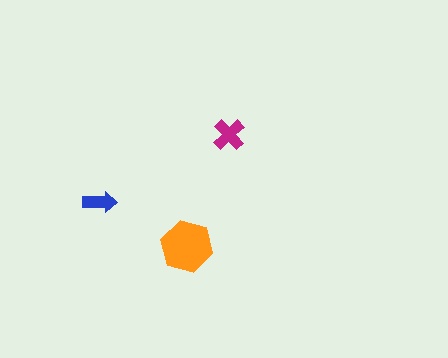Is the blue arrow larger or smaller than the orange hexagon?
Smaller.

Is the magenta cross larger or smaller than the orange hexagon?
Smaller.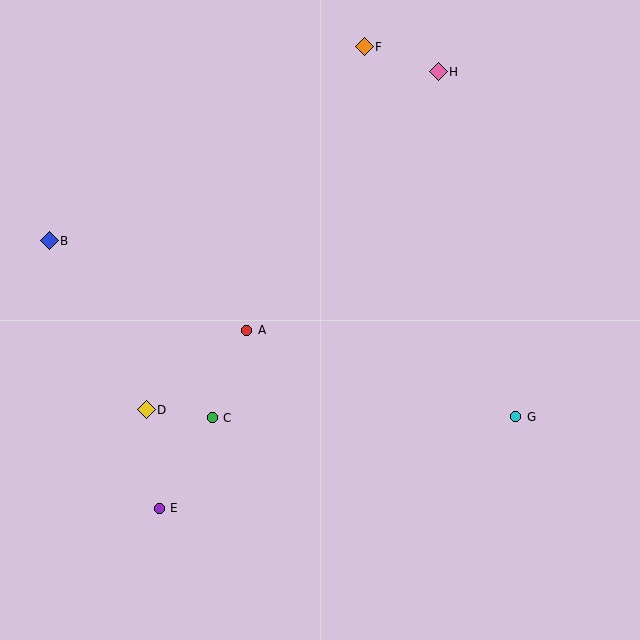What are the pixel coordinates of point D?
Point D is at (146, 410).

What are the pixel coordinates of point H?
Point H is at (438, 72).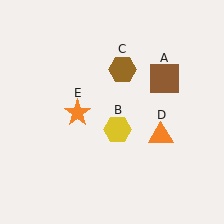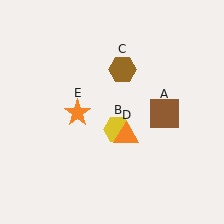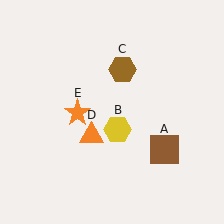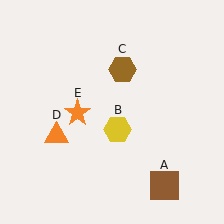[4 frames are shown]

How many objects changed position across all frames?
2 objects changed position: brown square (object A), orange triangle (object D).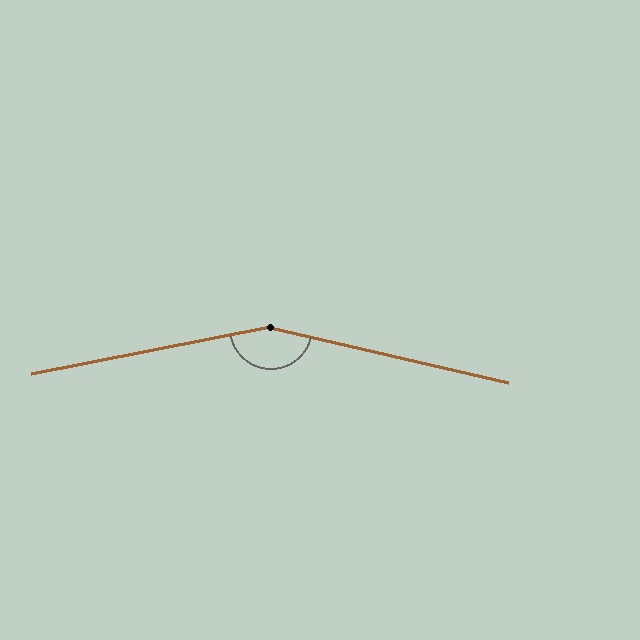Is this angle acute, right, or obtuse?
It is obtuse.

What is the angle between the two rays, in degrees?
Approximately 156 degrees.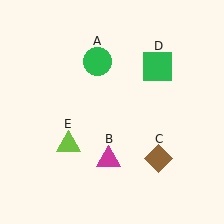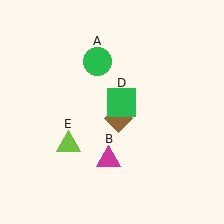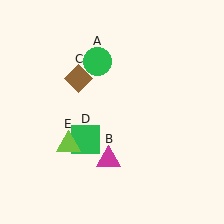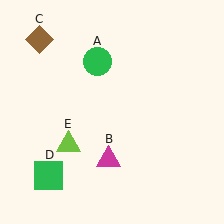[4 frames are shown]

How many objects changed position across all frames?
2 objects changed position: brown diamond (object C), green square (object D).